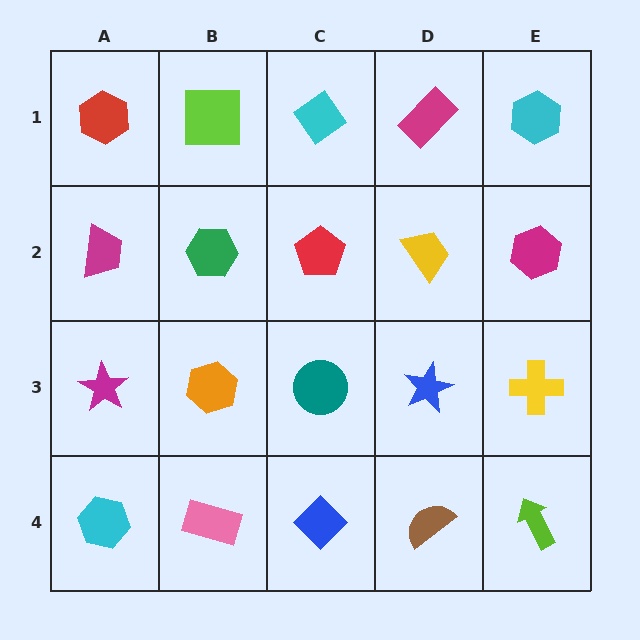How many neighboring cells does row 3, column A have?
3.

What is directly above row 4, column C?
A teal circle.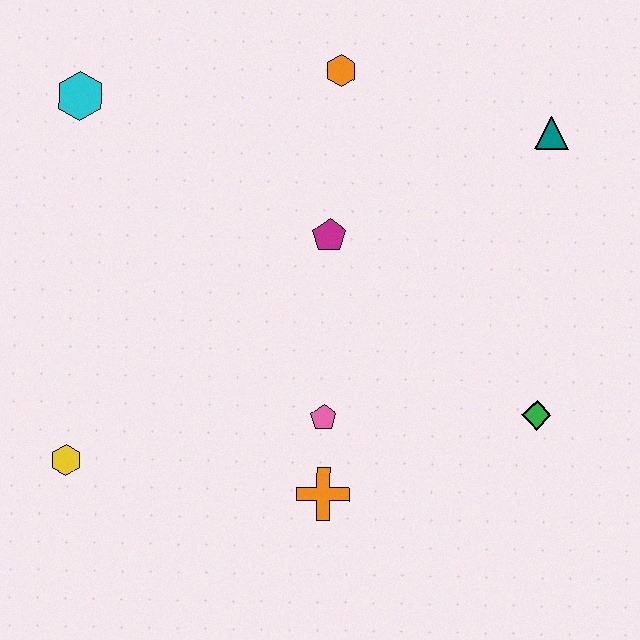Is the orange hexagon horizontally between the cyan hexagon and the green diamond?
Yes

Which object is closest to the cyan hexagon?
The orange hexagon is closest to the cyan hexagon.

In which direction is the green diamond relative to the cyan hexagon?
The green diamond is to the right of the cyan hexagon.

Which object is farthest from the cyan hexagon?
The green diamond is farthest from the cyan hexagon.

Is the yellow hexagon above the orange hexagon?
No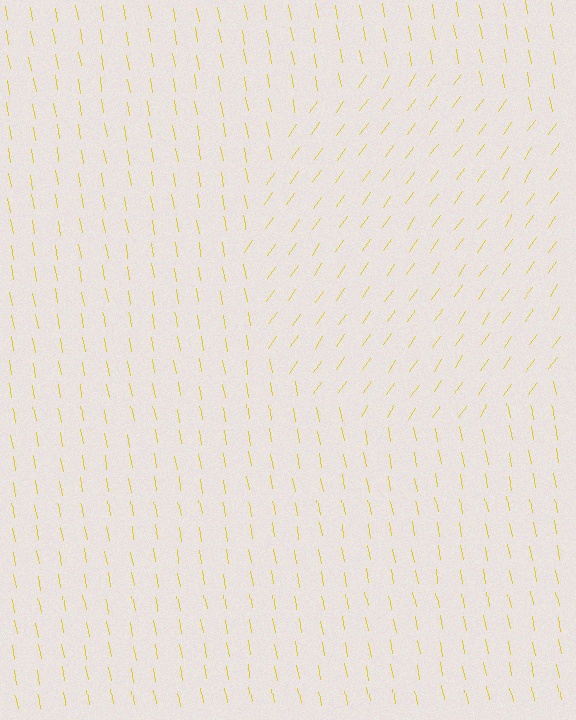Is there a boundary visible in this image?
Yes, there is a texture boundary formed by a change in line orientation.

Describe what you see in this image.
The image is filled with small yellow line segments. A circle region in the image has lines oriented differently from the surrounding lines, creating a visible texture boundary.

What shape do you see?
I see a circle.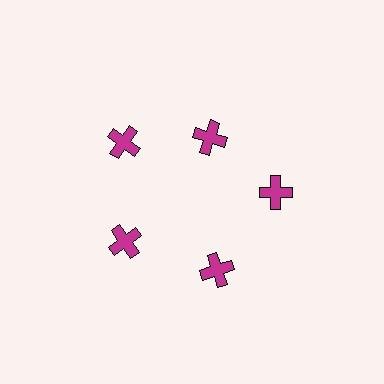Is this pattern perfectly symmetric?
No. The 5 magenta crosses are arranged in a ring, but one element near the 1 o'clock position is pulled inward toward the center, breaking the 5-fold rotational symmetry.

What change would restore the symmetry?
The symmetry would be restored by moving it outward, back onto the ring so that all 5 crosses sit at equal angles and equal distance from the center.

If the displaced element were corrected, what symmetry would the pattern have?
It would have 5-fold rotational symmetry — the pattern would map onto itself every 72 degrees.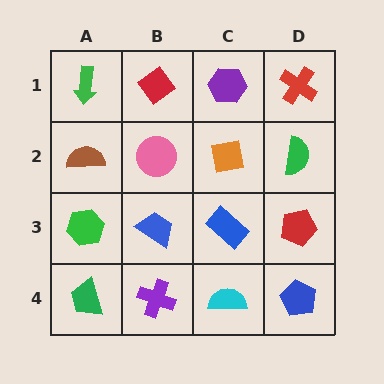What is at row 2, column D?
A green semicircle.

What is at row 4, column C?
A cyan semicircle.